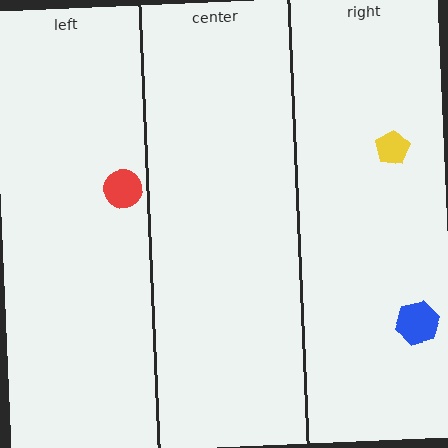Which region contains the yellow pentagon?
The right region.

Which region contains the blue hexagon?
The right region.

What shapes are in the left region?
The red circle.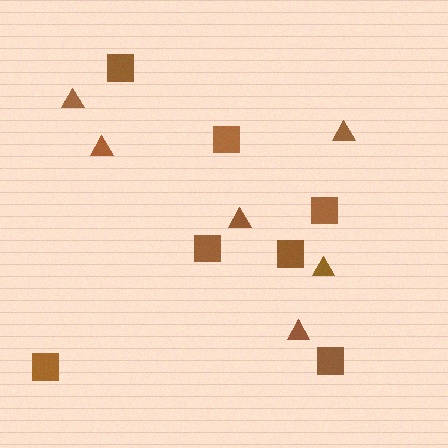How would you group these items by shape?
There are 2 groups: one group of triangles (6) and one group of squares (7).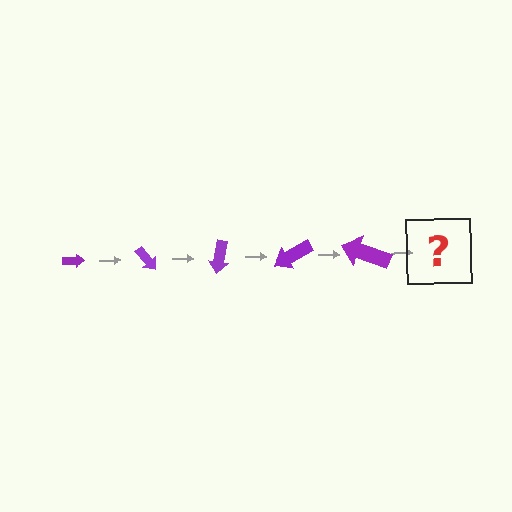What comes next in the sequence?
The next element should be an arrow, larger than the previous one and rotated 250 degrees from the start.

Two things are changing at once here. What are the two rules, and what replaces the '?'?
The two rules are that the arrow grows larger each step and it rotates 50 degrees each step. The '?' should be an arrow, larger than the previous one and rotated 250 degrees from the start.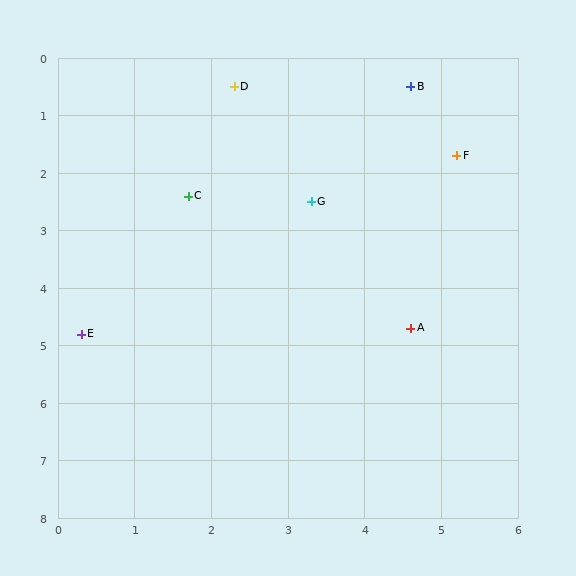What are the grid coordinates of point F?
Point F is at approximately (5.2, 1.7).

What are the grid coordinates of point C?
Point C is at approximately (1.7, 2.4).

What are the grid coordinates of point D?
Point D is at approximately (2.3, 0.5).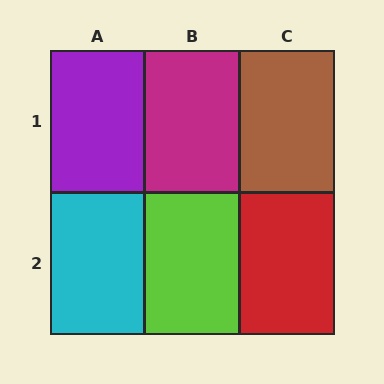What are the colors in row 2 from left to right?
Cyan, lime, red.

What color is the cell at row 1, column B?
Magenta.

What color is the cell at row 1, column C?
Brown.